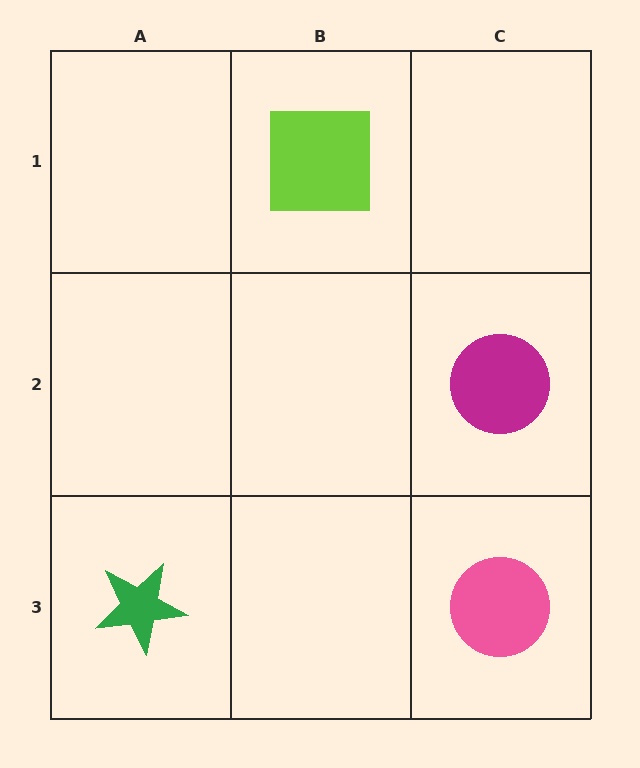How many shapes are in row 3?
2 shapes.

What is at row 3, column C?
A pink circle.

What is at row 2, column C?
A magenta circle.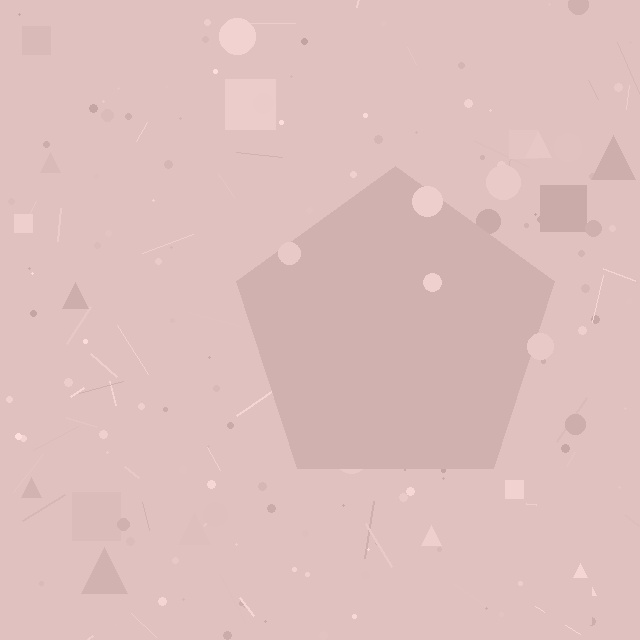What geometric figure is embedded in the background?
A pentagon is embedded in the background.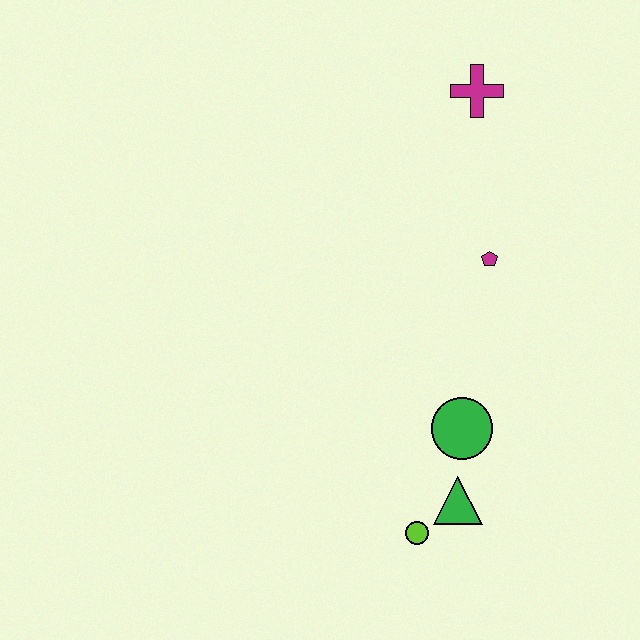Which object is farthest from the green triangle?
The magenta cross is farthest from the green triangle.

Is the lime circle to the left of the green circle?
Yes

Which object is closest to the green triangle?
The lime circle is closest to the green triangle.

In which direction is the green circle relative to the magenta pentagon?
The green circle is below the magenta pentagon.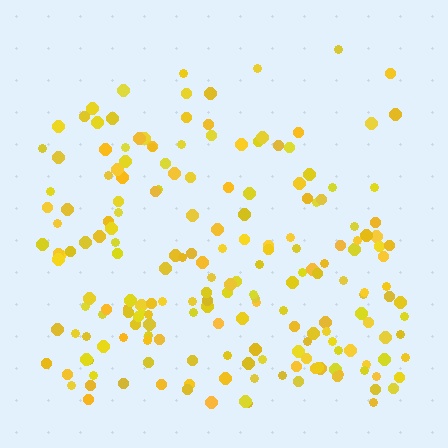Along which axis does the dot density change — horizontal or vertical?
Vertical.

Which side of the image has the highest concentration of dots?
The bottom.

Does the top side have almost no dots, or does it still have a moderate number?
Still a moderate number, just noticeably fewer than the bottom.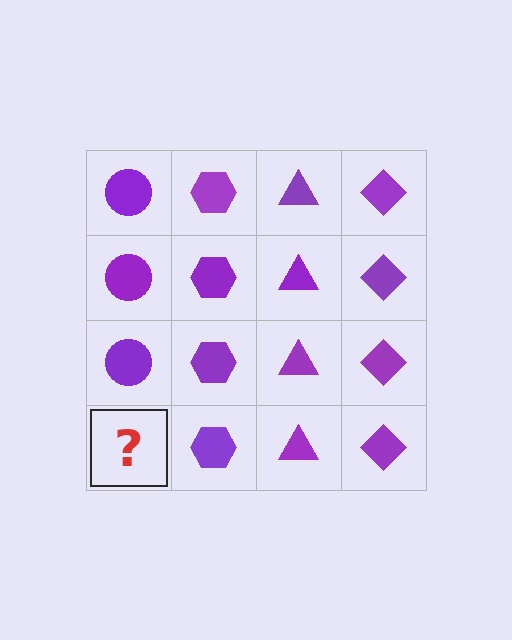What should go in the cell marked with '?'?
The missing cell should contain a purple circle.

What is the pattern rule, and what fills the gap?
The rule is that each column has a consistent shape. The gap should be filled with a purple circle.